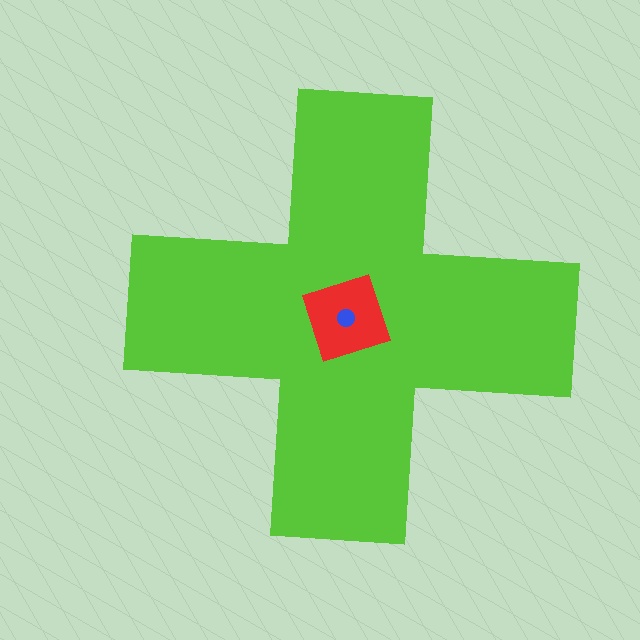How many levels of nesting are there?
3.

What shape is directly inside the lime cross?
The red square.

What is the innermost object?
The blue circle.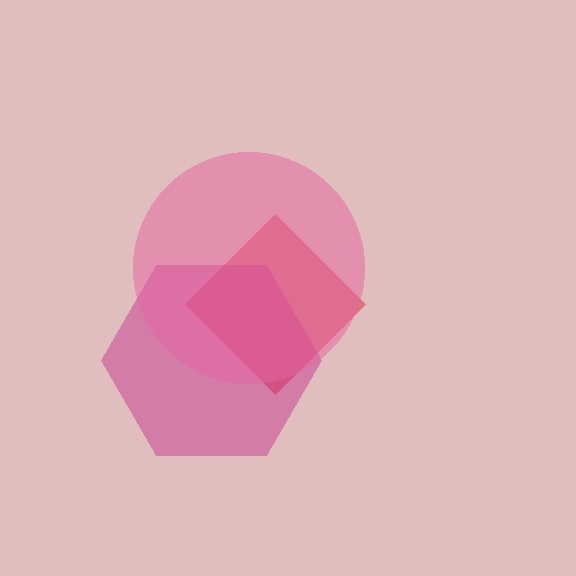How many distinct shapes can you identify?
There are 3 distinct shapes: a red diamond, a magenta hexagon, a pink circle.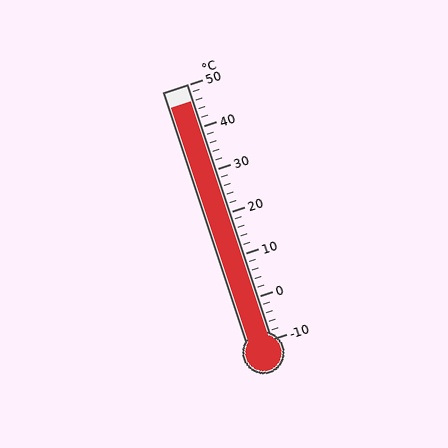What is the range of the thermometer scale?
The thermometer scale ranges from -10°C to 50°C.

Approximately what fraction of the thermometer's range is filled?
The thermometer is filled to approximately 95% of its range.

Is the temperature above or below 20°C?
The temperature is above 20°C.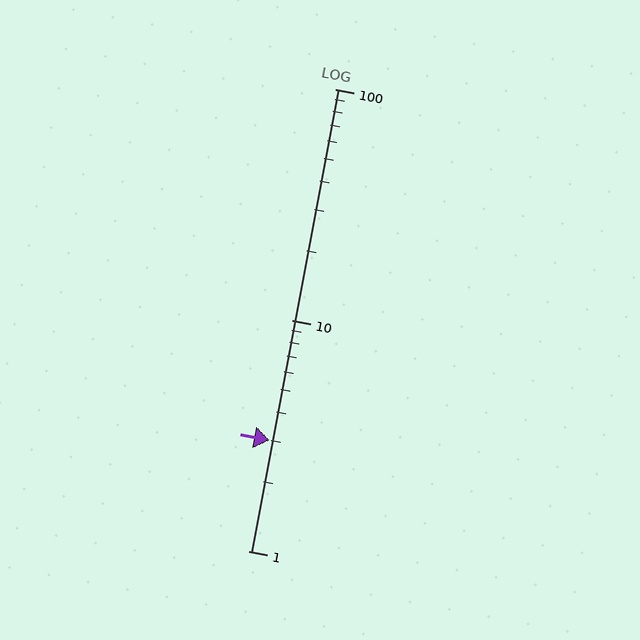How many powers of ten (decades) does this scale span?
The scale spans 2 decades, from 1 to 100.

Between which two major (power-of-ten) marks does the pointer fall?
The pointer is between 1 and 10.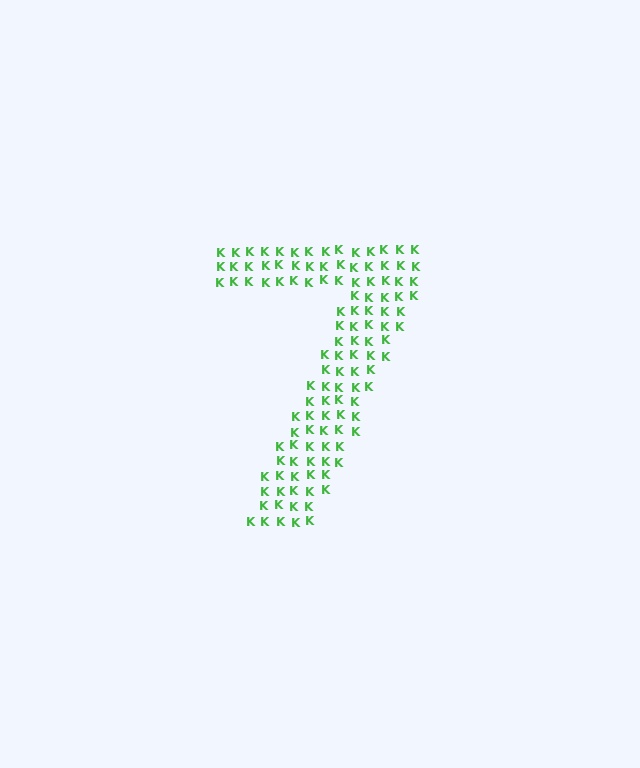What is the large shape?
The large shape is the digit 7.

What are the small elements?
The small elements are letter K's.